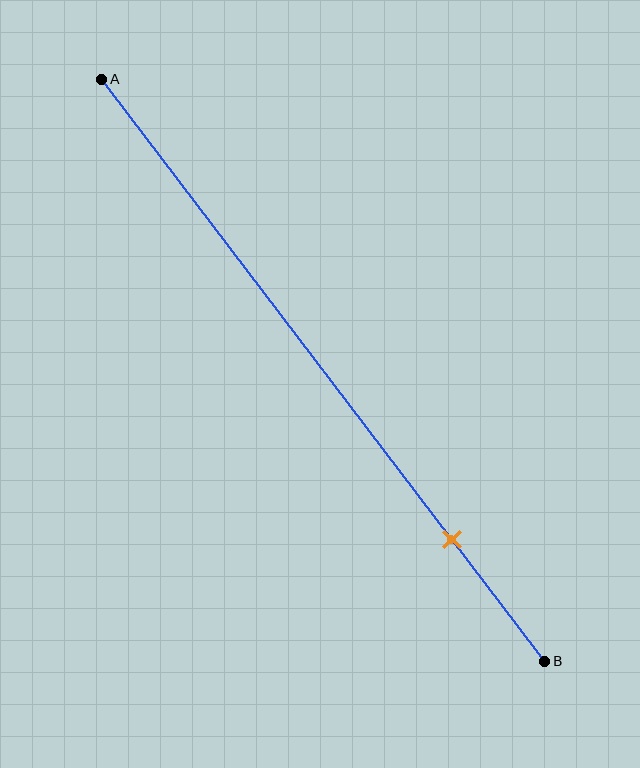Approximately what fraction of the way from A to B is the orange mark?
The orange mark is approximately 80% of the way from A to B.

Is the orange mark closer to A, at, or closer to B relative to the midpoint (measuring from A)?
The orange mark is closer to point B than the midpoint of segment AB.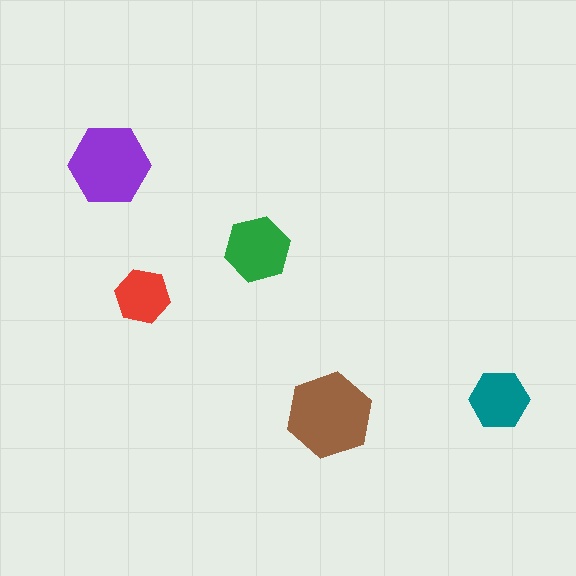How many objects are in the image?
There are 5 objects in the image.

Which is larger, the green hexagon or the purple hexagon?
The purple one.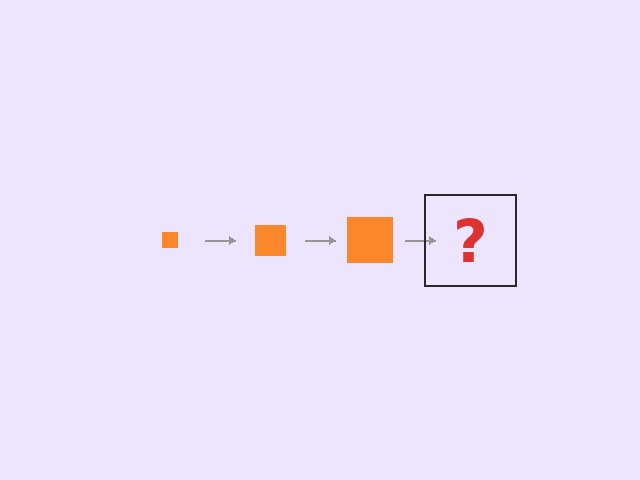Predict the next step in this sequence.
The next step is an orange square, larger than the previous one.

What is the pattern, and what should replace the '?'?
The pattern is that the square gets progressively larger each step. The '?' should be an orange square, larger than the previous one.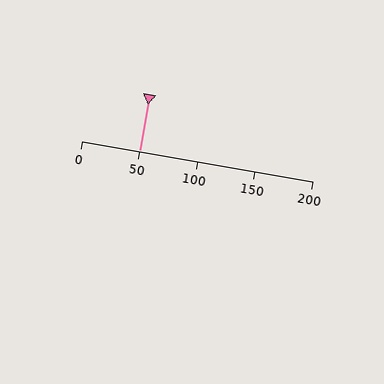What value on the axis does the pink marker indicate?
The marker indicates approximately 50.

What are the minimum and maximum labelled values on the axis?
The axis runs from 0 to 200.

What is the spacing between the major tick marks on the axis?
The major ticks are spaced 50 apart.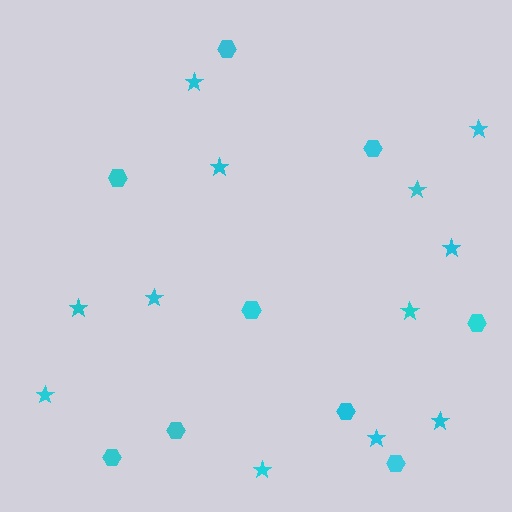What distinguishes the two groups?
There are 2 groups: one group of stars (12) and one group of hexagons (9).